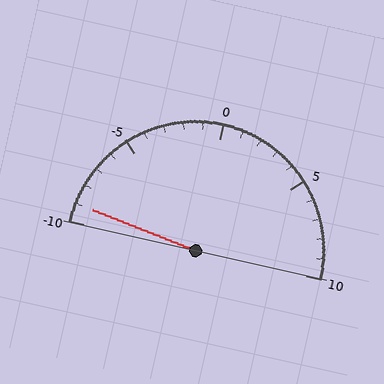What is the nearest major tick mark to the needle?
The nearest major tick mark is -10.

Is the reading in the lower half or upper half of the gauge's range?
The reading is in the lower half of the range (-10 to 10).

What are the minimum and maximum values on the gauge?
The gauge ranges from -10 to 10.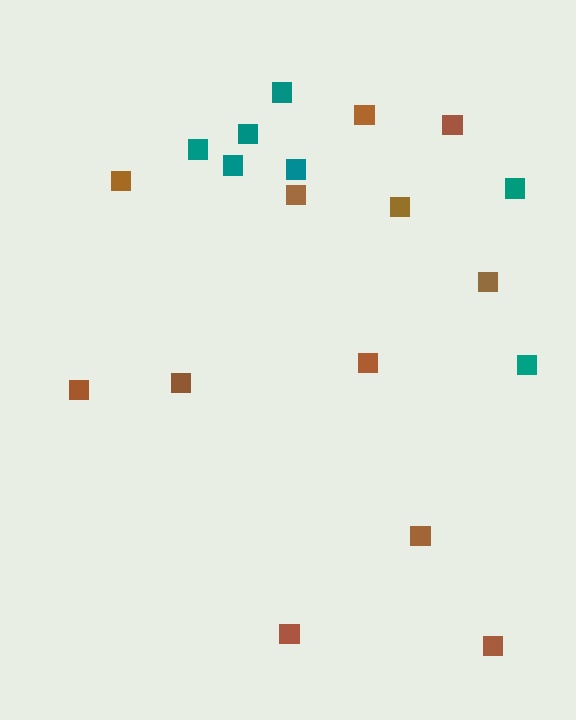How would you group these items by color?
There are 2 groups: one group of teal squares (7) and one group of brown squares (12).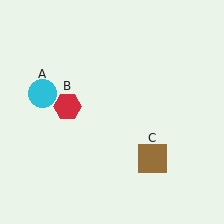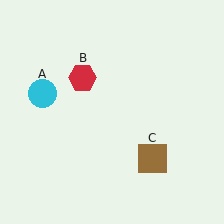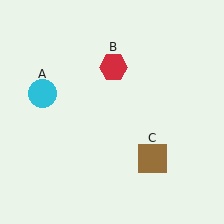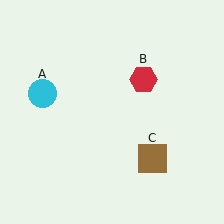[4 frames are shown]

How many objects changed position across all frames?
1 object changed position: red hexagon (object B).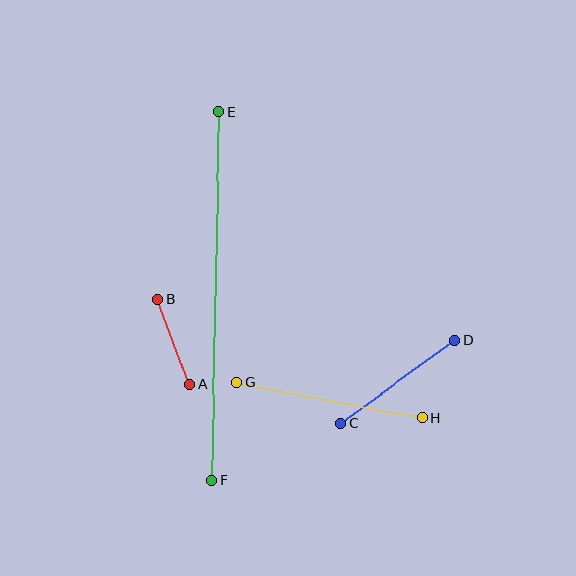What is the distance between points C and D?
The distance is approximately 142 pixels.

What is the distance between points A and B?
The distance is approximately 92 pixels.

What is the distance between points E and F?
The distance is approximately 368 pixels.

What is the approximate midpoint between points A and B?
The midpoint is at approximately (174, 342) pixels.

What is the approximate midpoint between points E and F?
The midpoint is at approximately (215, 296) pixels.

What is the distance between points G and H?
The distance is approximately 188 pixels.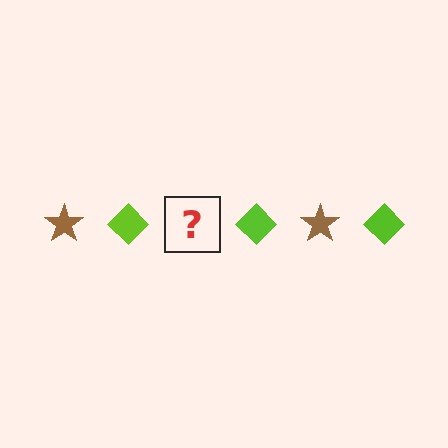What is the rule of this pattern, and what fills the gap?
The rule is that the pattern alternates between brown star and lime diamond. The gap should be filled with a brown star.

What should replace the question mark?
The question mark should be replaced with a brown star.